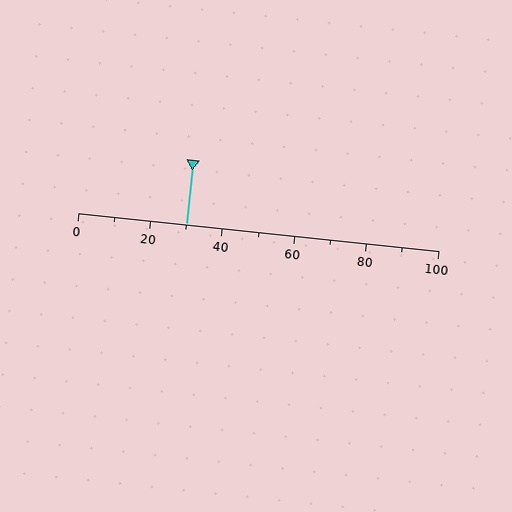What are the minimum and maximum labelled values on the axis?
The axis runs from 0 to 100.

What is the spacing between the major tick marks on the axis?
The major ticks are spaced 20 apart.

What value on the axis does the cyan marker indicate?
The marker indicates approximately 30.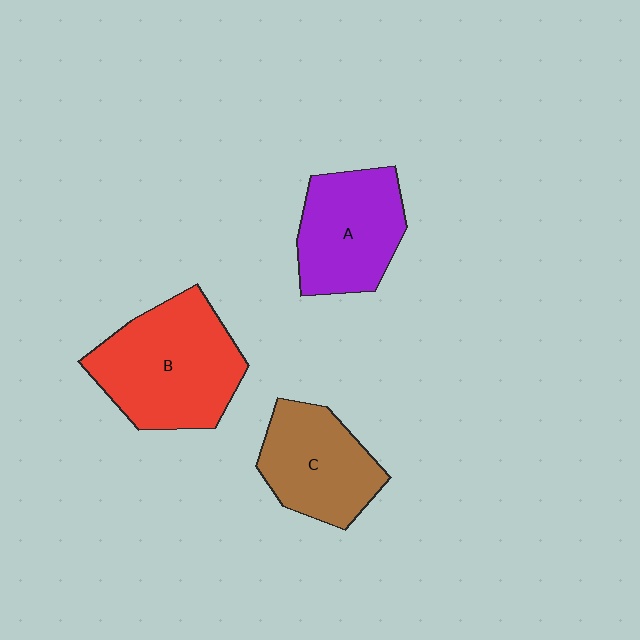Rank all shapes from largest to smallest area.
From largest to smallest: B (red), A (purple), C (brown).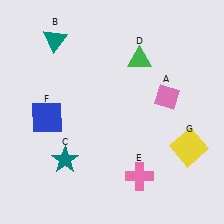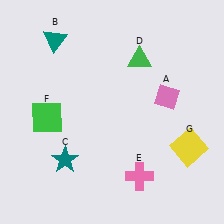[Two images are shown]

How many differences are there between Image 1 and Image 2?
There is 1 difference between the two images.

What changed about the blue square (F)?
In Image 1, F is blue. In Image 2, it changed to green.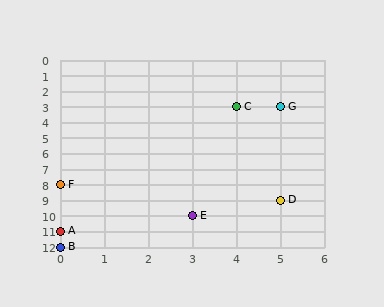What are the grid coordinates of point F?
Point F is at grid coordinates (0, 8).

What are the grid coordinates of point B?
Point B is at grid coordinates (0, 12).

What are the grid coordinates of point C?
Point C is at grid coordinates (4, 3).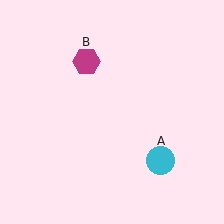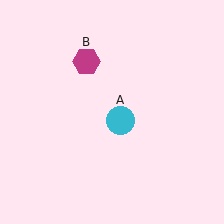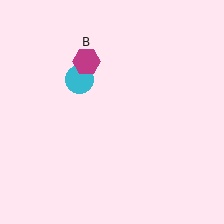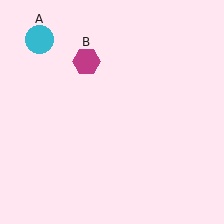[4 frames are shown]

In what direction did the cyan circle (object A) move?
The cyan circle (object A) moved up and to the left.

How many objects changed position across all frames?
1 object changed position: cyan circle (object A).